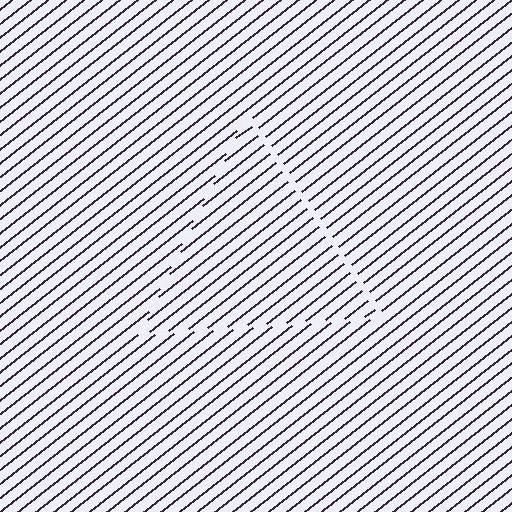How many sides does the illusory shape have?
3 sides — the line-ends trace a triangle.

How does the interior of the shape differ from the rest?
The interior of the shape contains the same grating, shifted by half a period — the contour is defined by the phase discontinuity where line-ends from the inner and outer gratings abut.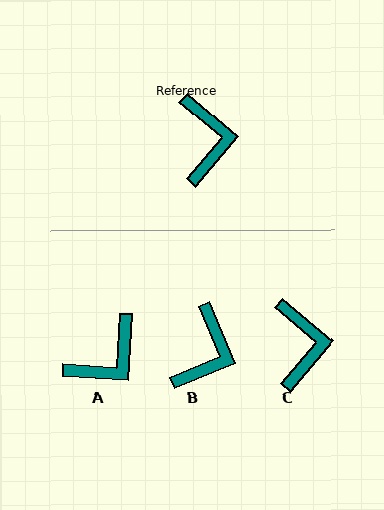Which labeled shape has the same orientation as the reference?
C.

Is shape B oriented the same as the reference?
No, it is off by about 27 degrees.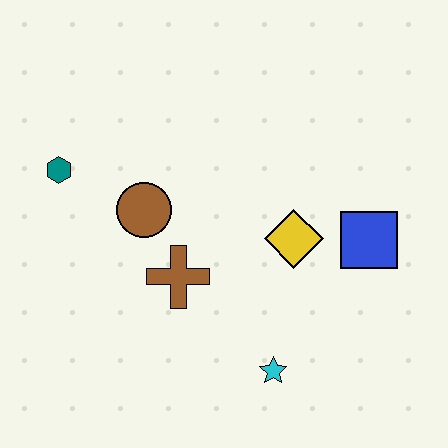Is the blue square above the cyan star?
Yes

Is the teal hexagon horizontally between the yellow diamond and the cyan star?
No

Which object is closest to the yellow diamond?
The blue square is closest to the yellow diamond.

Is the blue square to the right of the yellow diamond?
Yes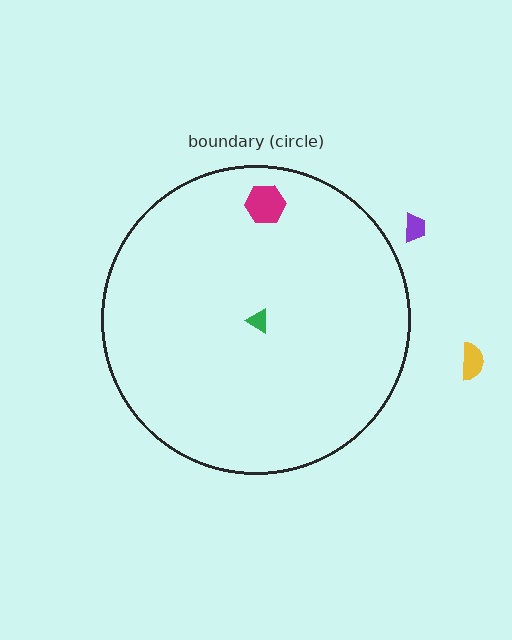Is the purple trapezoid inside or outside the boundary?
Outside.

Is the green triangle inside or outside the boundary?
Inside.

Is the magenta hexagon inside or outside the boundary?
Inside.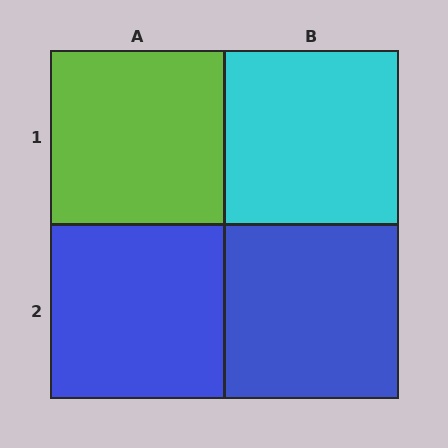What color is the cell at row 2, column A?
Blue.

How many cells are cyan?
1 cell is cyan.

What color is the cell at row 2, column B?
Blue.